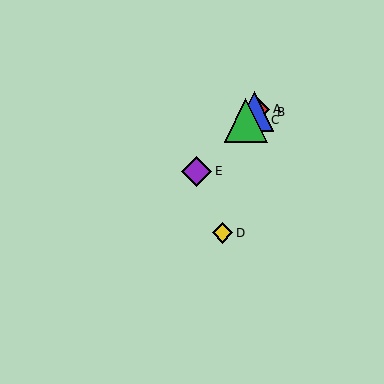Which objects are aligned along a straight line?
Objects A, B, C, E are aligned along a straight line.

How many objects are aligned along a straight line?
4 objects (A, B, C, E) are aligned along a straight line.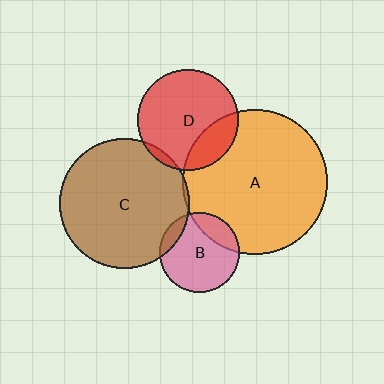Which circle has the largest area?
Circle A (orange).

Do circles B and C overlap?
Yes.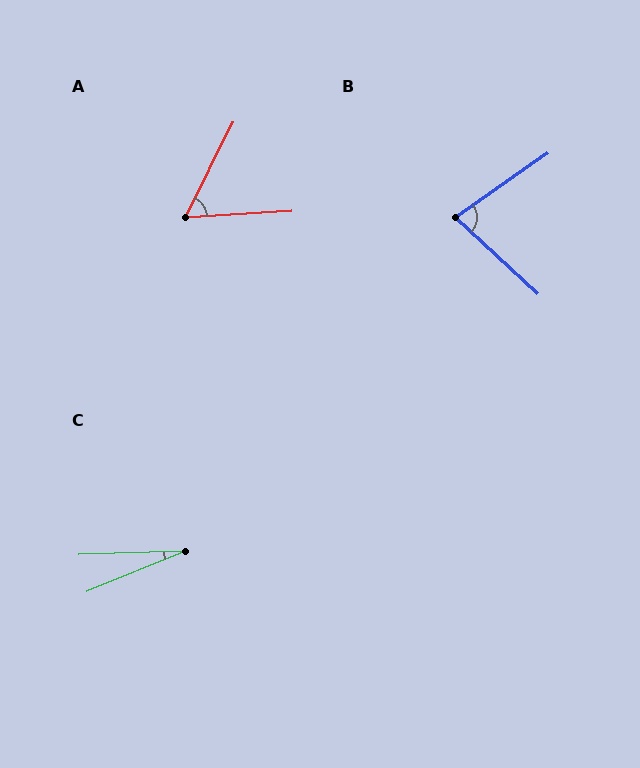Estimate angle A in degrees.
Approximately 60 degrees.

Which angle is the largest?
B, at approximately 78 degrees.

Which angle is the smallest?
C, at approximately 21 degrees.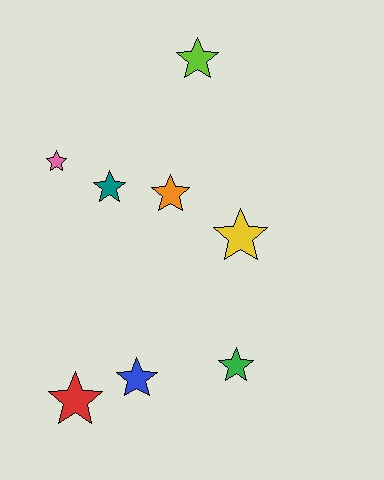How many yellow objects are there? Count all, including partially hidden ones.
There is 1 yellow object.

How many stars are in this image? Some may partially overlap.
There are 8 stars.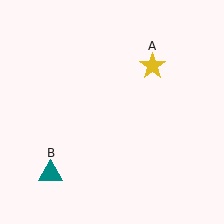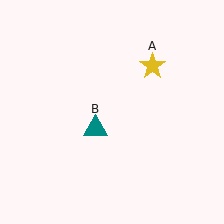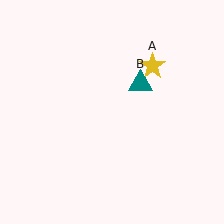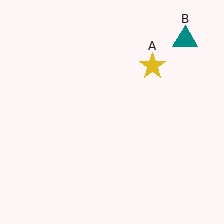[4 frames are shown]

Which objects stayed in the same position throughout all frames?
Yellow star (object A) remained stationary.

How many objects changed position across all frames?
1 object changed position: teal triangle (object B).